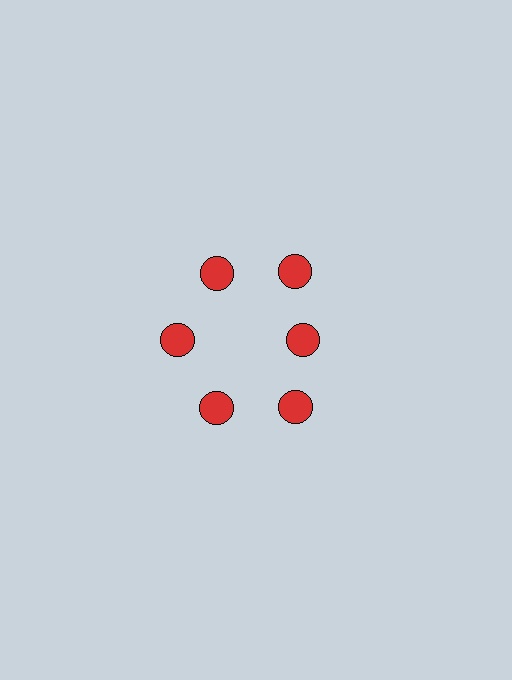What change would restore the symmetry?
The symmetry would be restored by moving it outward, back onto the ring so that all 6 circles sit at equal angles and equal distance from the center.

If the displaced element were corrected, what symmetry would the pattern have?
It would have 6-fold rotational symmetry — the pattern would map onto itself every 60 degrees.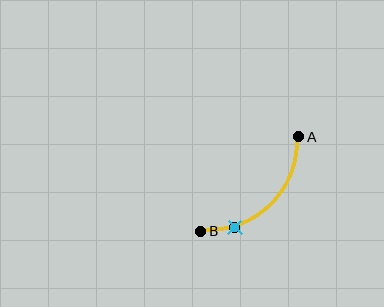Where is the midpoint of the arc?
The arc midpoint is the point on the curve farthest from the straight line joining A and B. It sits below and to the right of that line.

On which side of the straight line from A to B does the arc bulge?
The arc bulges below and to the right of the straight line connecting A and B.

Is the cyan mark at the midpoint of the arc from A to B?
No. The cyan mark lies on the arc but is closer to endpoint B. The arc midpoint would be at the point on the curve equidistant along the arc from both A and B.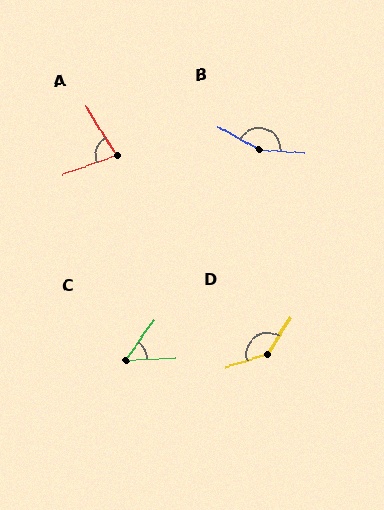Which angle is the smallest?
C, at approximately 52 degrees.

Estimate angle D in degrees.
Approximately 138 degrees.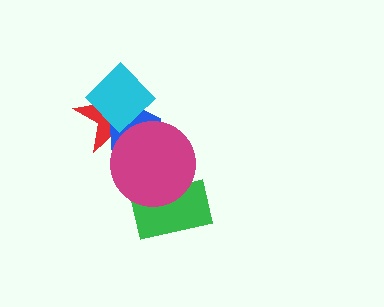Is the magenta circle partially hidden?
No, no other shape covers it.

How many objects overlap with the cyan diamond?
2 objects overlap with the cyan diamond.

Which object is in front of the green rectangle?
The magenta circle is in front of the green rectangle.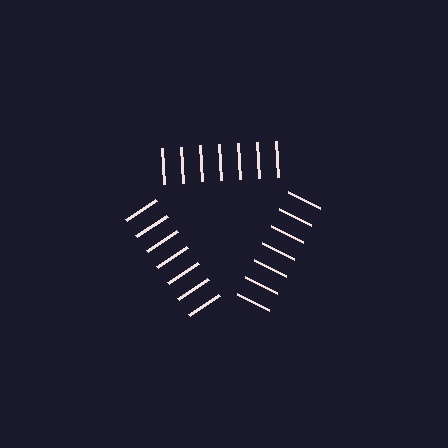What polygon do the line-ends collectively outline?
An illusory triangle — the line segments terminate on its edges but no continuous stroke is drawn.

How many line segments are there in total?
21 — 7 along each of the 3 edges.